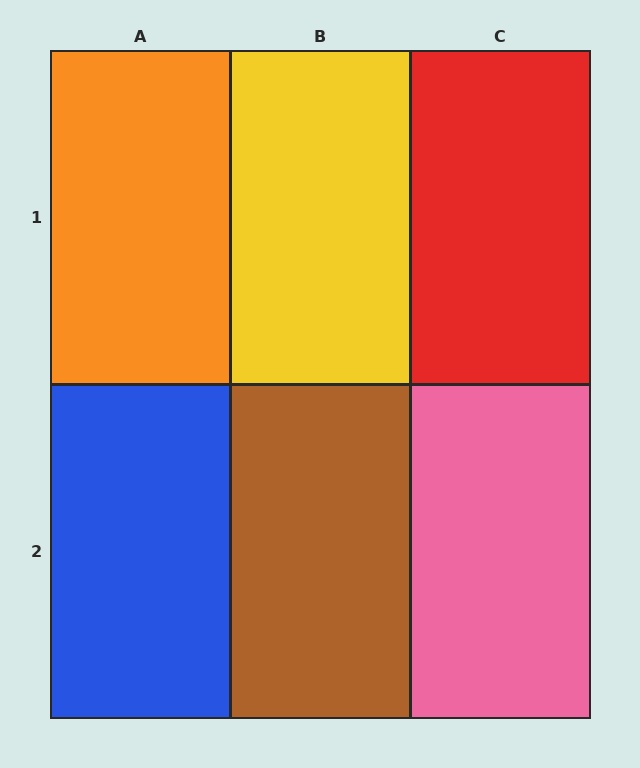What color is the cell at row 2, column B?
Brown.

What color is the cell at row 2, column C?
Pink.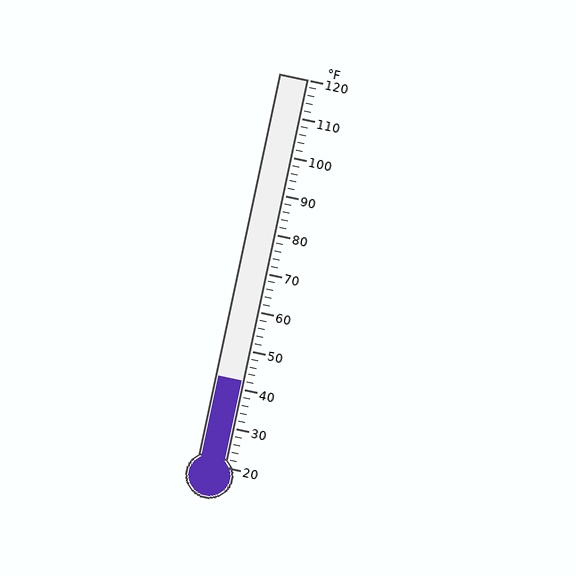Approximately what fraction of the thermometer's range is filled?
The thermometer is filled to approximately 20% of its range.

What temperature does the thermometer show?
The thermometer shows approximately 42°F.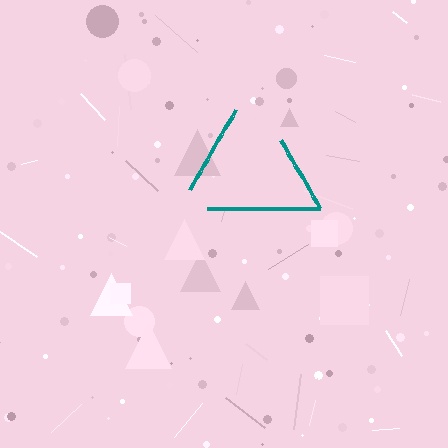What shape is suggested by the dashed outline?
The dashed outline suggests a triangle.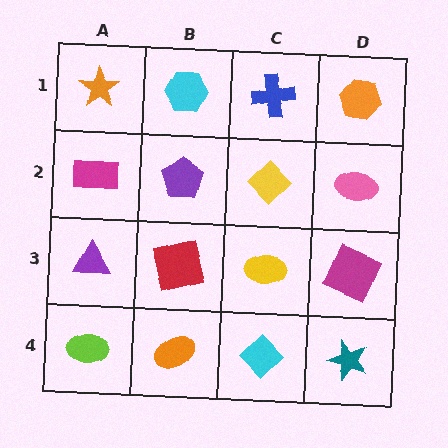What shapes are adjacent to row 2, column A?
An orange star (row 1, column A), a purple triangle (row 3, column A), a purple pentagon (row 2, column B).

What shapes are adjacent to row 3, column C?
A yellow diamond (row 2, column C), a cyan diamond (row 4, column C), a red square (row 3, column B), a magenta square (row 3, column D).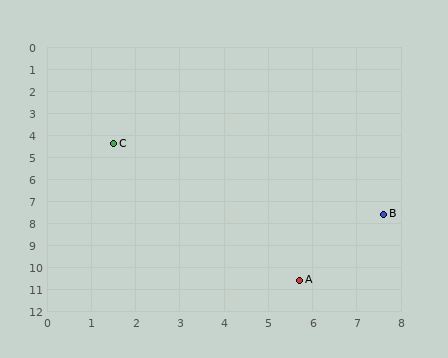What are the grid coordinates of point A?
Point A is at approximately (5.7, 10.6).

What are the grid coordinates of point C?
Point C is at approximately (1.5, 4.4).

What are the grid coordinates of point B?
Point B is at approximately (7.6, 7.6).